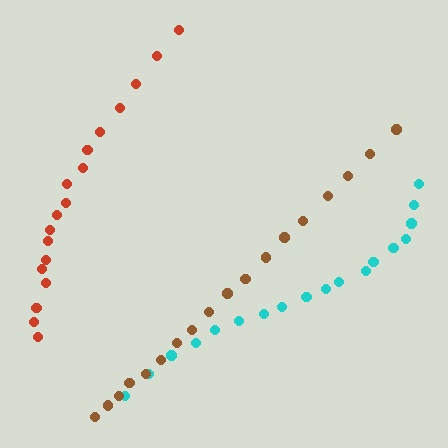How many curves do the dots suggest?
There are 3 distinct paths.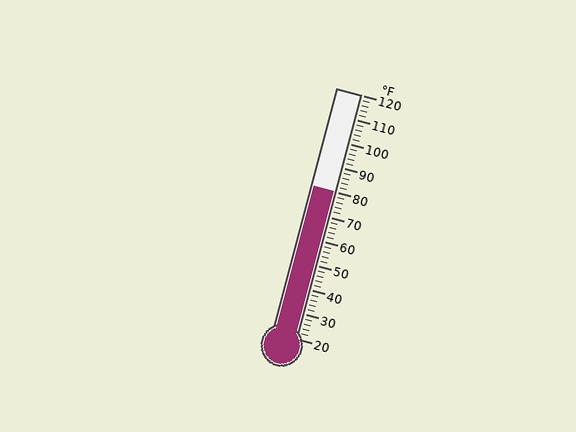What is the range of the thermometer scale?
The thermometer scale ranges from 20°F to 120°F.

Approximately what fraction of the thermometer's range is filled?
The thermometer is filled to approximately 60% of its range.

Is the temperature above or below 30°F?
The temperature is above 30°F.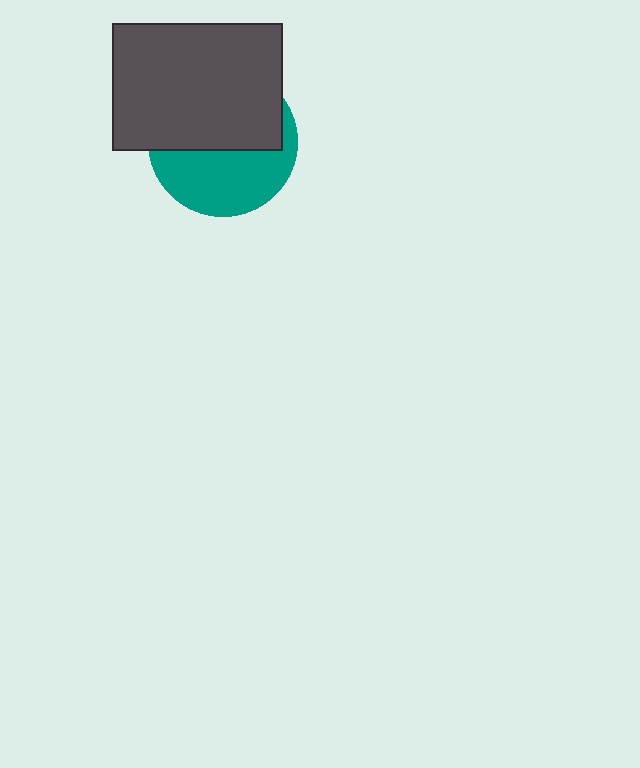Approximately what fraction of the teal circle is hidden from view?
Roughly 55% of the teal circle is hidden behind the dark gray rectangle.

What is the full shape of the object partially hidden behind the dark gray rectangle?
The partially hidden object is a teal circle.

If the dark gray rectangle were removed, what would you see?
You would see the complete teal circle.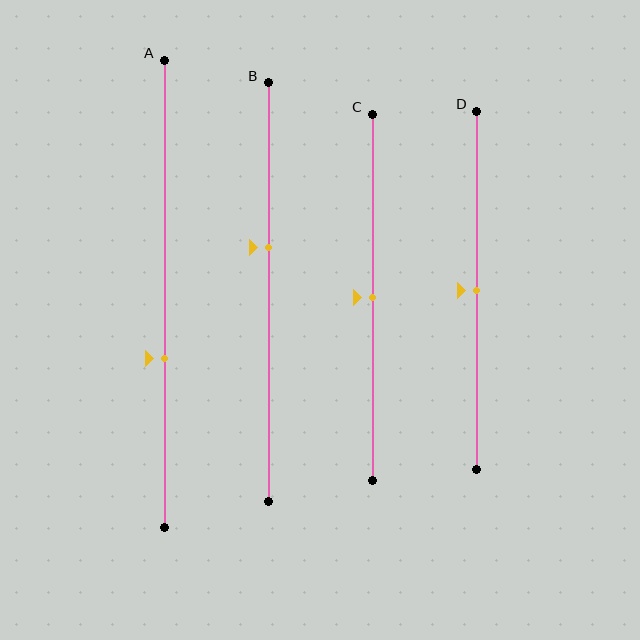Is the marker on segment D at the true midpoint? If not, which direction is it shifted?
Yes, the marker on segment D is at the true midpoint.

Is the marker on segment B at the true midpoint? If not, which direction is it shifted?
No, the marker on segment B is shifted upward by about 11% of the segment length.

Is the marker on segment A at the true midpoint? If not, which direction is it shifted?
No, the marker on segment A is shifted downward by about 14% of the segment length.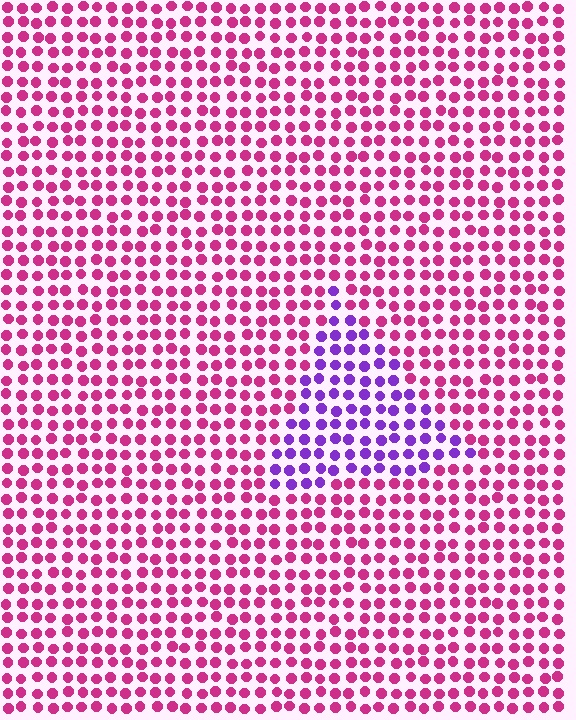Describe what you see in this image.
The image is filled with small magenta elements in a uniform arrangement. A triangle-shaped region is visible where the elements are tinted to a slightly different hue, forming a subtle color boundary.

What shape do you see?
I see a triangle.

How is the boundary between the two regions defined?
The boundary is defined purely by a slight shift in hue (about 54 degrees). Spacing, size, and orientation are identical on both sides.